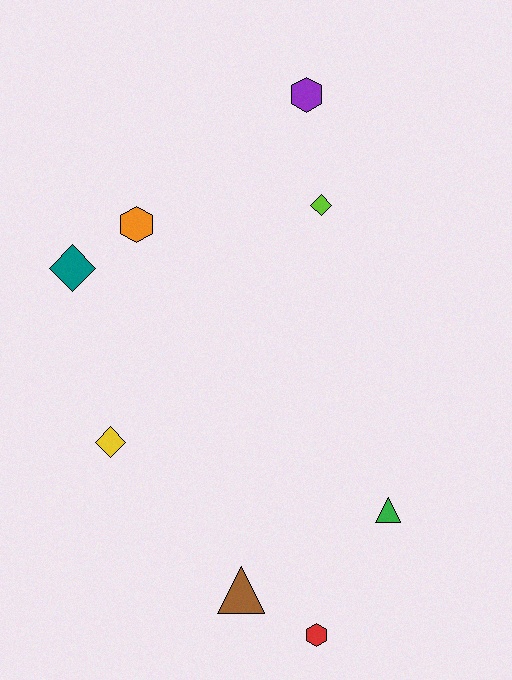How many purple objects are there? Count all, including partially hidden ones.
There is 1 purple object.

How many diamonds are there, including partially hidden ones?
There are 3 diamonds.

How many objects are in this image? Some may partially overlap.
There are 8 objects.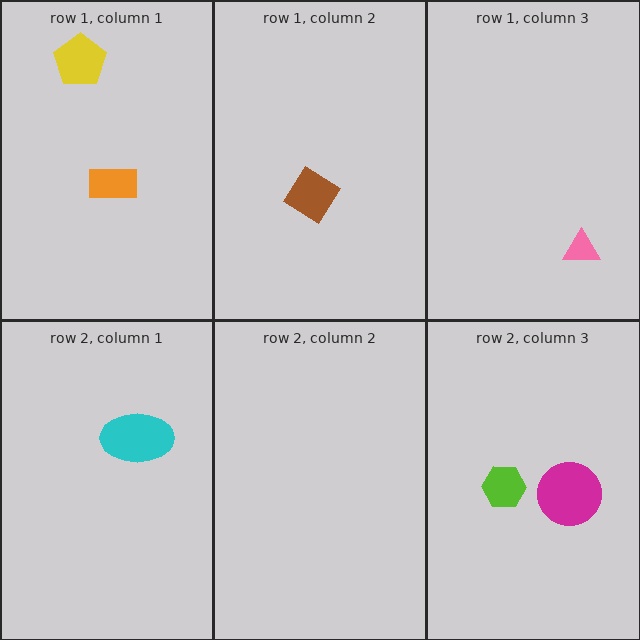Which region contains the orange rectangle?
The row 1, column 1 region.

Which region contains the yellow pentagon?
The row 1, column 1 region.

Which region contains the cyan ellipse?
The row 2, column 1 region.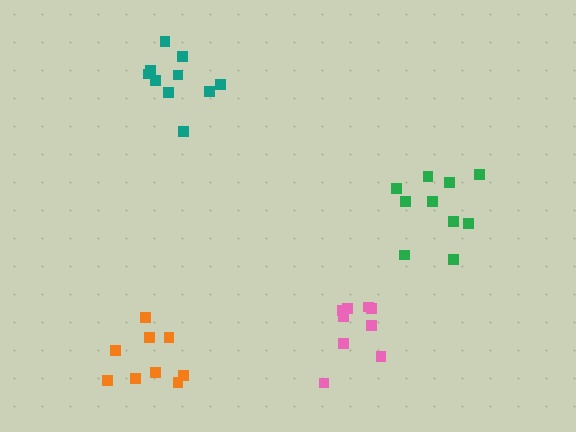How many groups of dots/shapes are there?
There are 4 groups.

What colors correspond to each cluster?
The clusters are colored: green, orange, teal, pink.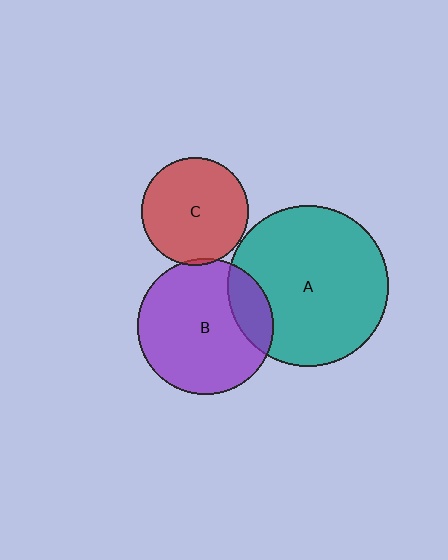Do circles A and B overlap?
Yes.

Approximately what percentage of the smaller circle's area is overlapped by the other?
Approximately 20%.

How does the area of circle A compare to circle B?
Approximately 1.4 times.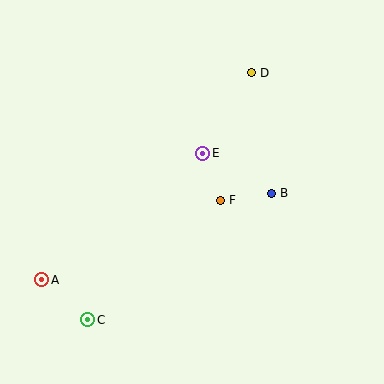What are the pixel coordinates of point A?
Point A is at (42, 280).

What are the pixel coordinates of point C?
Point C is at (88, 320).